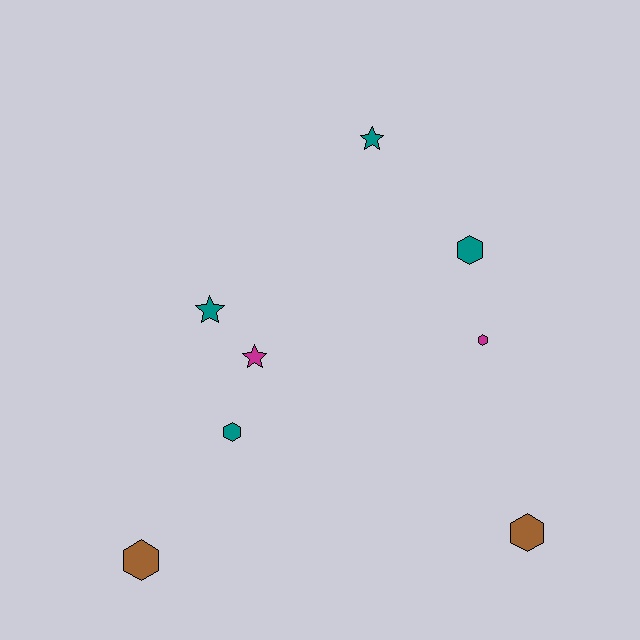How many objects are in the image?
There are 8 objects.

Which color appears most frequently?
Teal, with 4 objects.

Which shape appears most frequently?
Hexagon, with 5 objects.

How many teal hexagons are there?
There are 2 teal hexagons.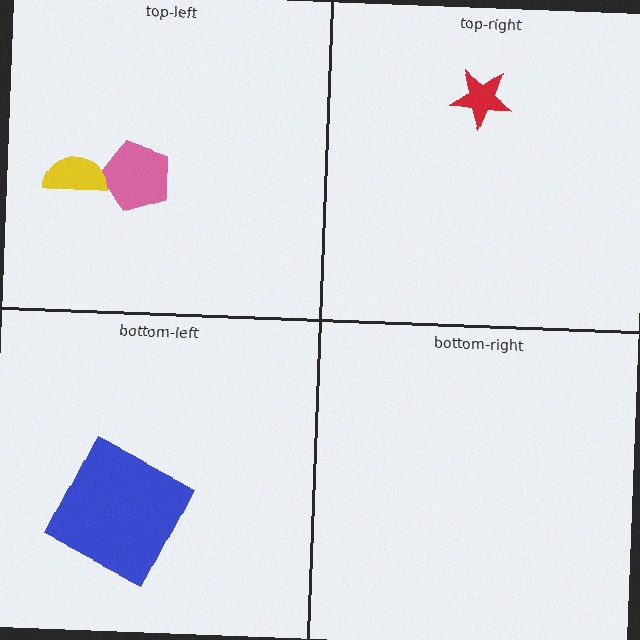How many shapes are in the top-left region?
2.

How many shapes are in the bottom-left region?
1.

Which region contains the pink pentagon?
The top-left region.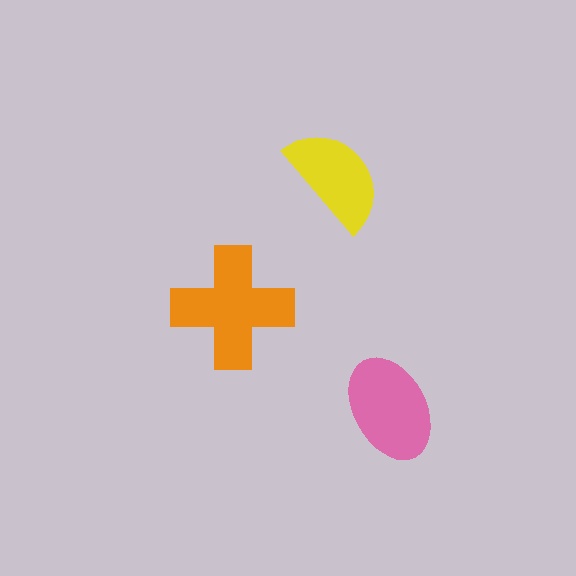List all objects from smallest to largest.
The yellow semicircle, the pink ellipse, the orange cross.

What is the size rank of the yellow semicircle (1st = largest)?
3rd.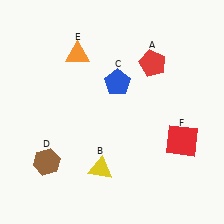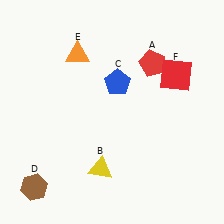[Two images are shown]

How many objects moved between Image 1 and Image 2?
2 objects moved between the two images.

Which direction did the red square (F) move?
The red square (F) moved up.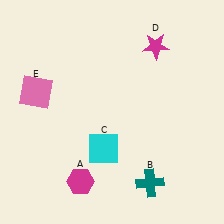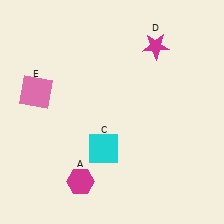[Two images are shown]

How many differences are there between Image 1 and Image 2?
There is 1 difference between the two images.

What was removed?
The teal cross (B) was removed in Image 2.